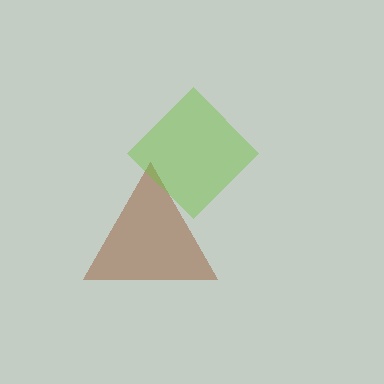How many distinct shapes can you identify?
There are 2 distinct shapes: a brown triangle, a lime diamond.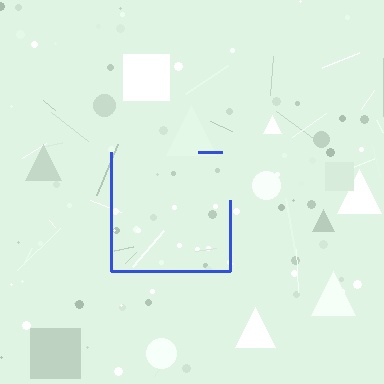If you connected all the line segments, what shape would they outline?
They would outline a square.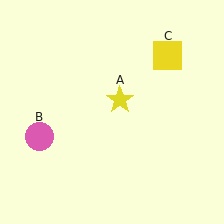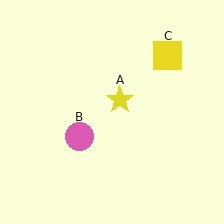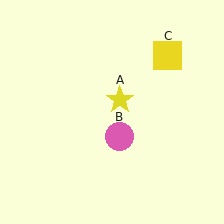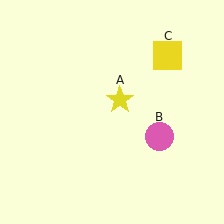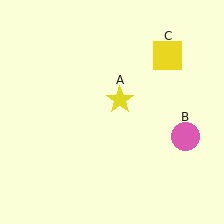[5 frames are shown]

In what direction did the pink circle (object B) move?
The pink circle (object B) moved right.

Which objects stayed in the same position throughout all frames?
Yellow star (object A) and yellow square (object C) remained stationary.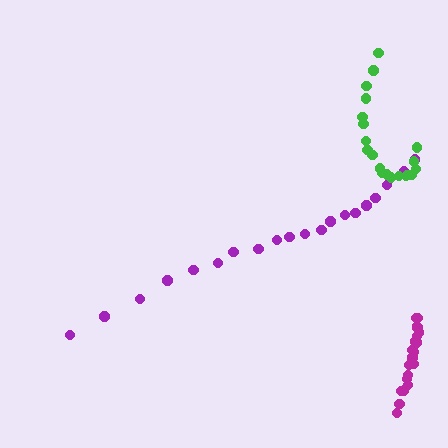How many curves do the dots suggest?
There are 3 distinct paths.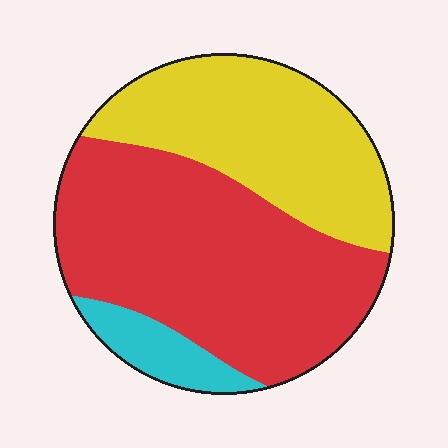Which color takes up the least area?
Cyan, at roughly 10%.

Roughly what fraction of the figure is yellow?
Yellow covers around 35% of the figure.